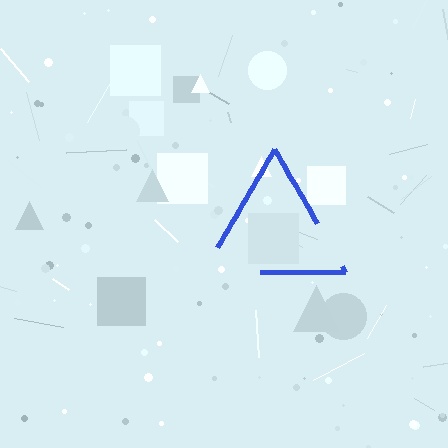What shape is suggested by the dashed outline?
The dashed outline suggests a triangle.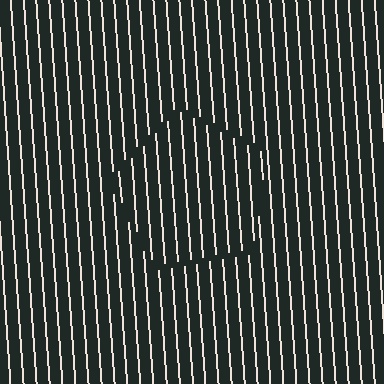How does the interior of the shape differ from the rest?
The interior of the shape contains the same grating, shifted by half a period — the contour is defined by the phase discontinuity where line-ends from the inner and outer gratings abut.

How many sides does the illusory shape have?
5 sides — the line-ends trace a pentagon.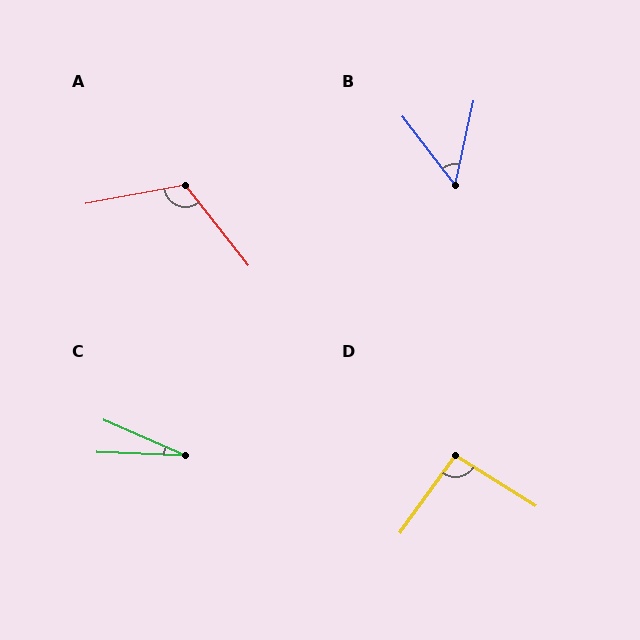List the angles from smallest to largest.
C (21°), B (50°), D (94°), A (118°).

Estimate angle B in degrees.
Approximately 50 degrees.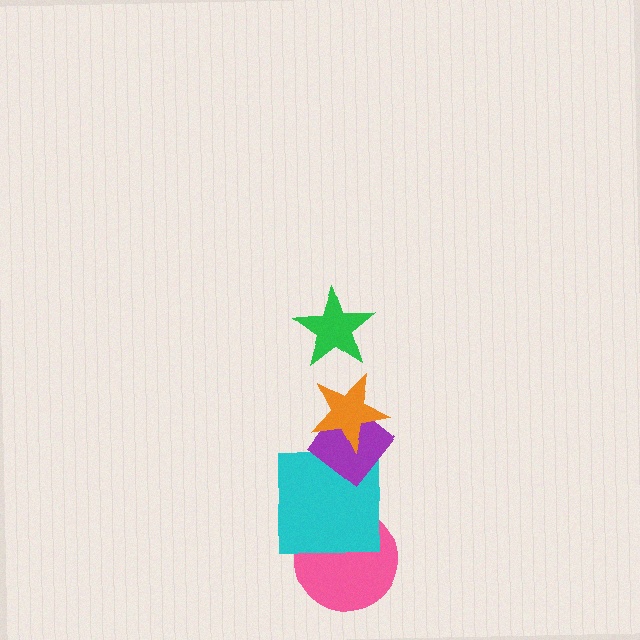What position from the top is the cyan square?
The cyan square is 4th from the top.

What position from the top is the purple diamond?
The purple diamond is 3rd from the top.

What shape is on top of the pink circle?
The cyan square is on top of the pink circle.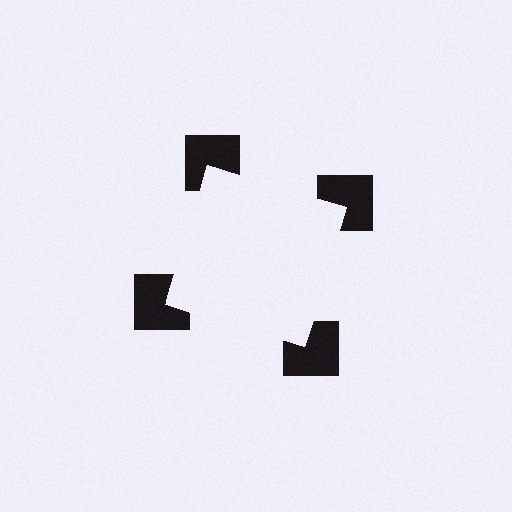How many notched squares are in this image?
There are 4 — one at each vertex of the illusory square.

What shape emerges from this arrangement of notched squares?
An illusory square — its edges are inferred from the aligned wedge cuts in the notched squares, not physically drawn.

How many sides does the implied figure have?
4 sides.